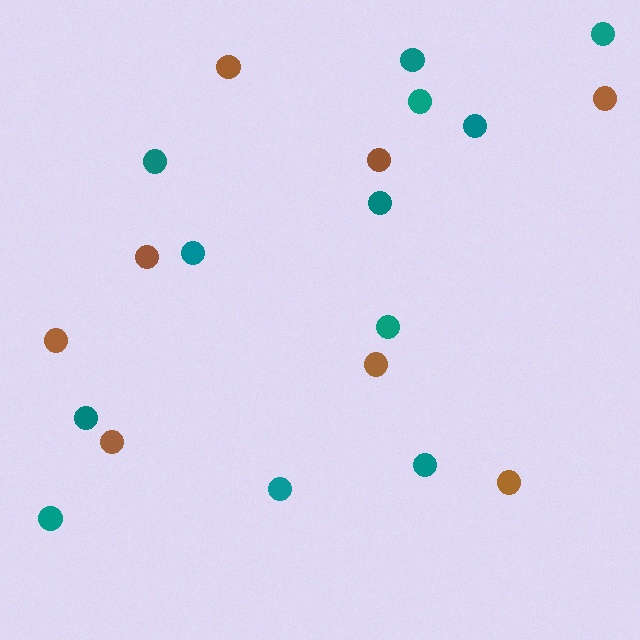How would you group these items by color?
There are 2 groups: one group of brown circles (8) and one group of teal circles (12).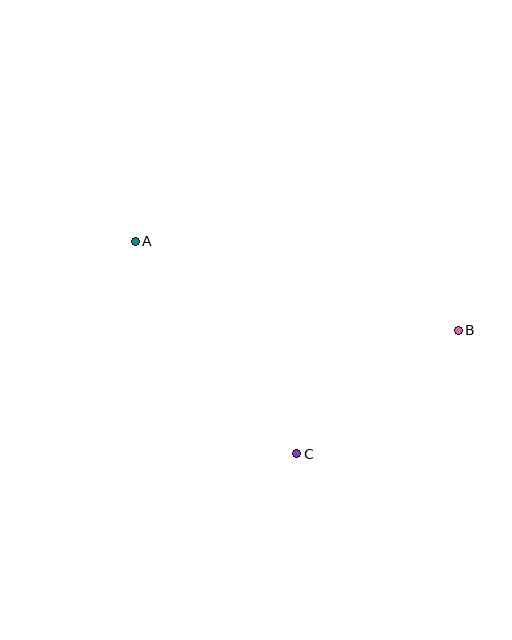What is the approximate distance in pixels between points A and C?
The distance between A and C is approximately 267 pixels.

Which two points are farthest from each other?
Points A and B are farthest from each other.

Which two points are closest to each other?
Points B and C are closest to each other.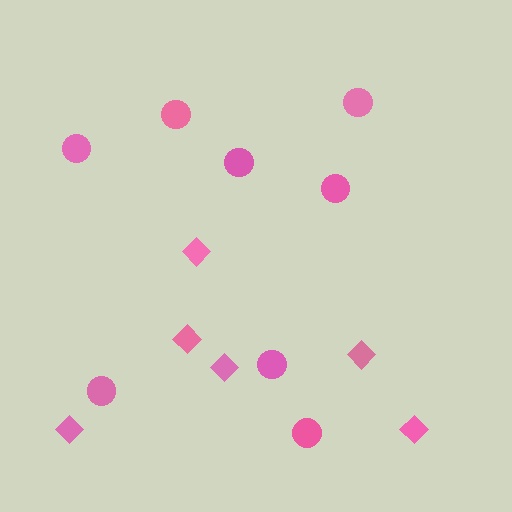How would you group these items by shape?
There are 2 groups: one group of diamonds (6) and one group of circles (8).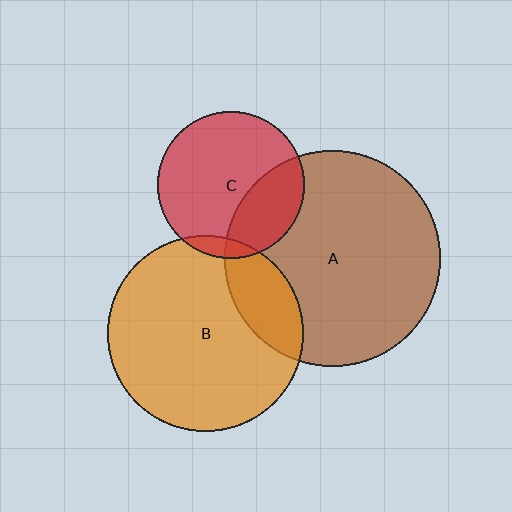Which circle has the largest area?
Circle A (brown).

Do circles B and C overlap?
Yes.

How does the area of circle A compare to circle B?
Approximately 1.2 times.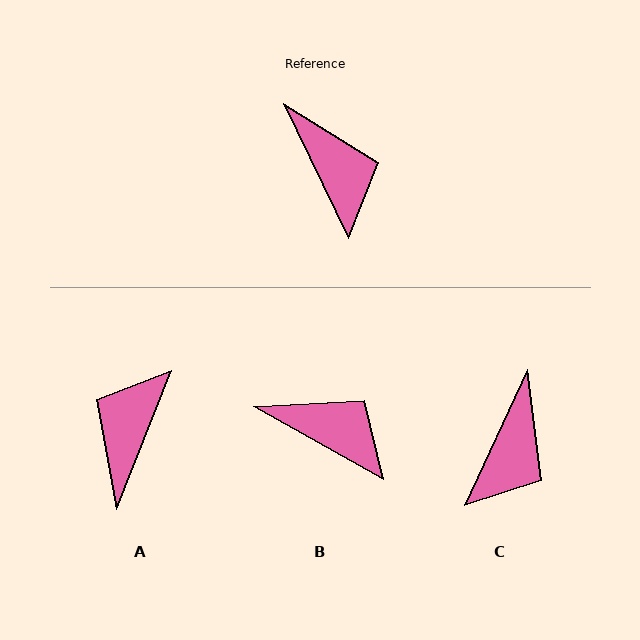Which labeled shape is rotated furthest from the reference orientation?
A, about 132 degrees away.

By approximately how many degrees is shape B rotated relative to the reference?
Approximately 35 degrees counter-clockwise.